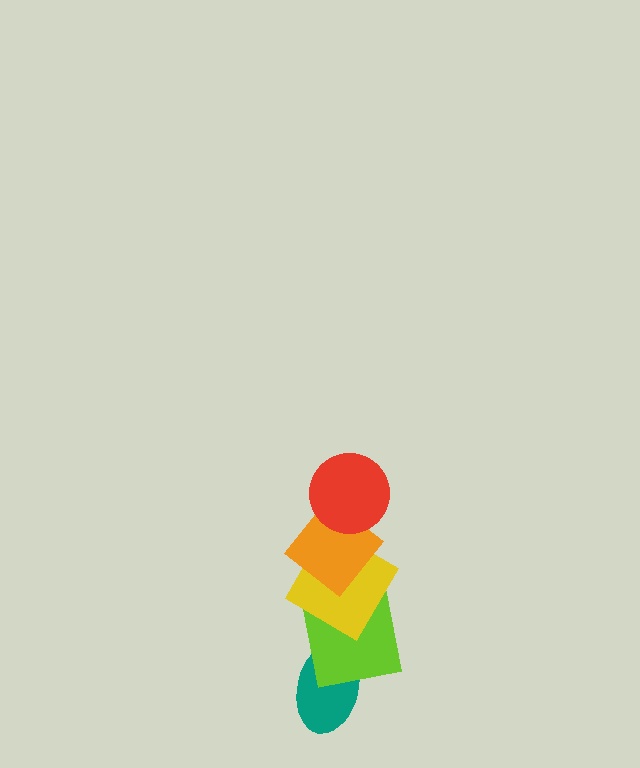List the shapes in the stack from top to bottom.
From top to bottom: the red circle, the orange diamond, the yellow square, the lime square, the teal ellipse.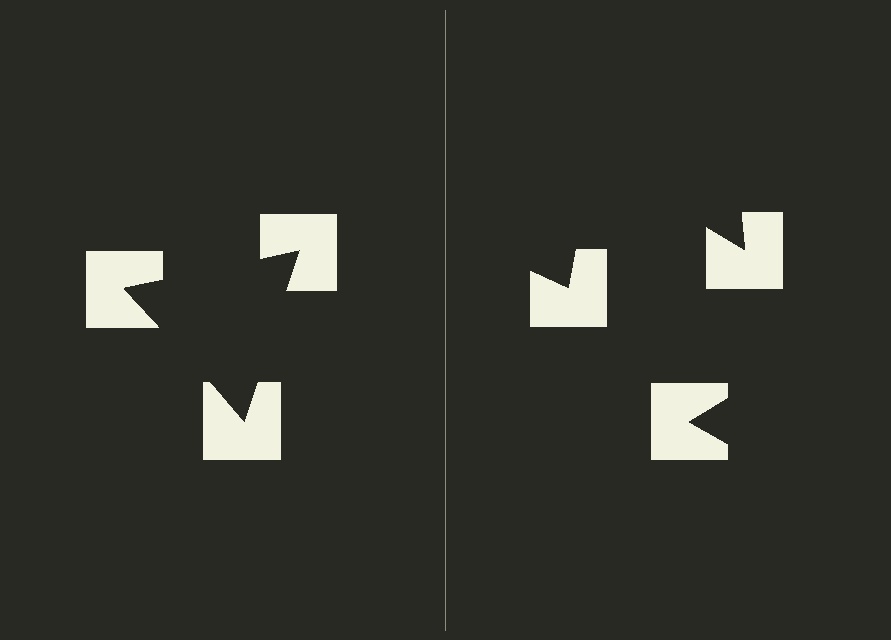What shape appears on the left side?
An illusory triangle.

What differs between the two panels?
The notched squares are positioned identically on both sides; only the wedge orientations differ. On the left they align to a triangle; on the right they are misaligned.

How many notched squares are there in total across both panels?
6 — 3 on each side.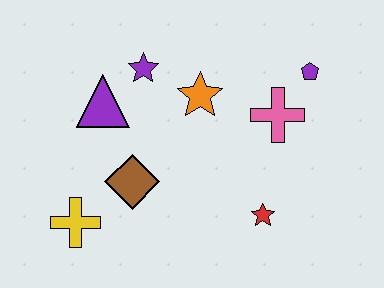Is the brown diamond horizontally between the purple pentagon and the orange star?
No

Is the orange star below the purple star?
Yes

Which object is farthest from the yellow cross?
The purple pentagon is farthest from the yellow cross.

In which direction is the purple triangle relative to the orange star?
The purple triangle is to the left of the orange star.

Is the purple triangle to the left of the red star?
Yes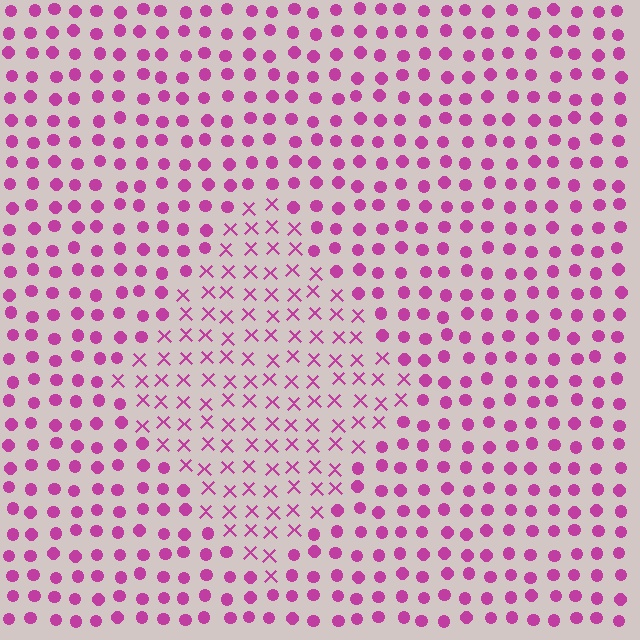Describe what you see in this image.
The image is filled with small magenta elements arranged in a uniform grid. A diamond-shaped region contains X marks, while the surrounding area contains circles. The boundary is defined purely by the change in element shape.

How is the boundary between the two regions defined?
The boundary is defined by a change in element shape: X marks inside vs. circles outside. All elements share the same color and spacing.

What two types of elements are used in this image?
The image uses X marks inside the diamond region and circles outside it.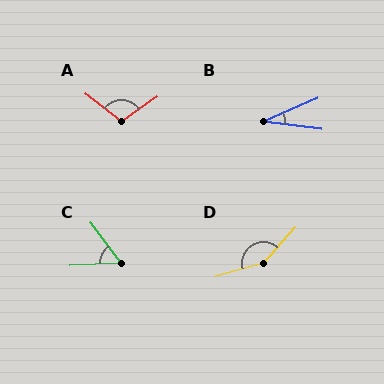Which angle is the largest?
D, at approximately 148 degrees.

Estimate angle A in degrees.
Approximately 108 degrees.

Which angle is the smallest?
B, at approximately 31 degrees.